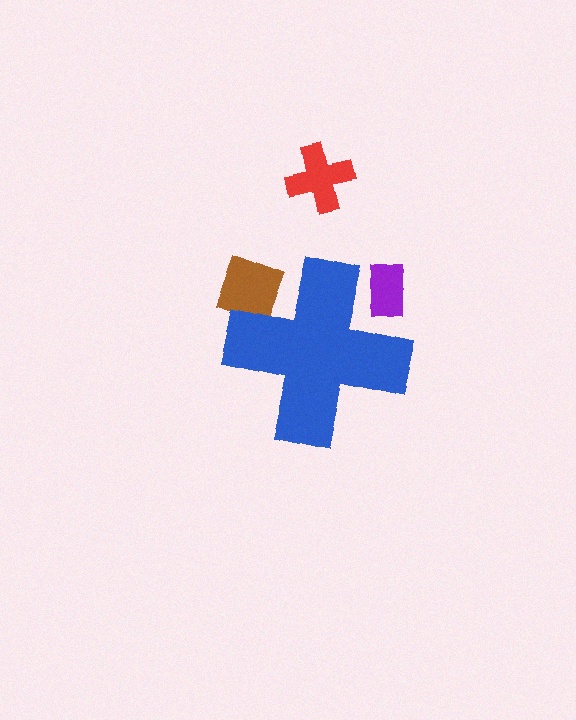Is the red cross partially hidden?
No, the red cross is fully visible.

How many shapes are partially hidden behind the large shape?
2 shapes are partially hidden.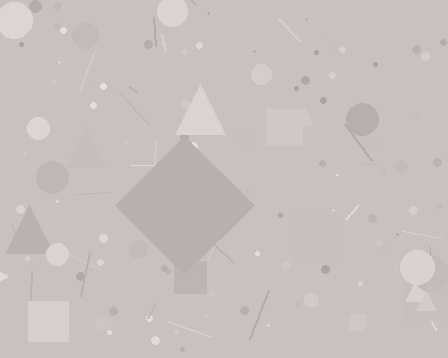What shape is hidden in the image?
A diamond is hidden in the image.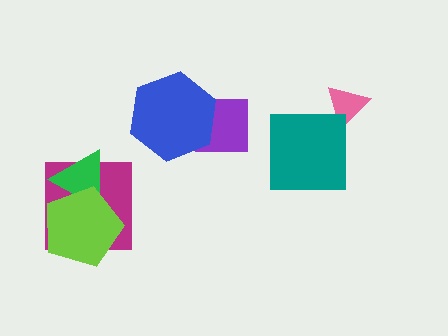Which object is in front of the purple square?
The blue hexagon is in front of the purple square.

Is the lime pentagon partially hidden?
No, no other shape covers it.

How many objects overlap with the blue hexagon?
1 object overlaps with the blue hexagon.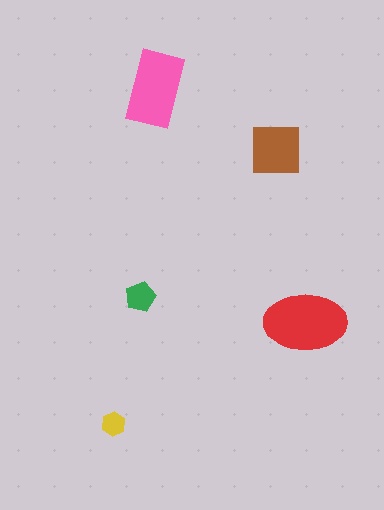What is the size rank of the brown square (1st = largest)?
3rd.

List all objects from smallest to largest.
The yellow hexagon, the green pentagon, the brown square, the pink rectangle, the red ellipse.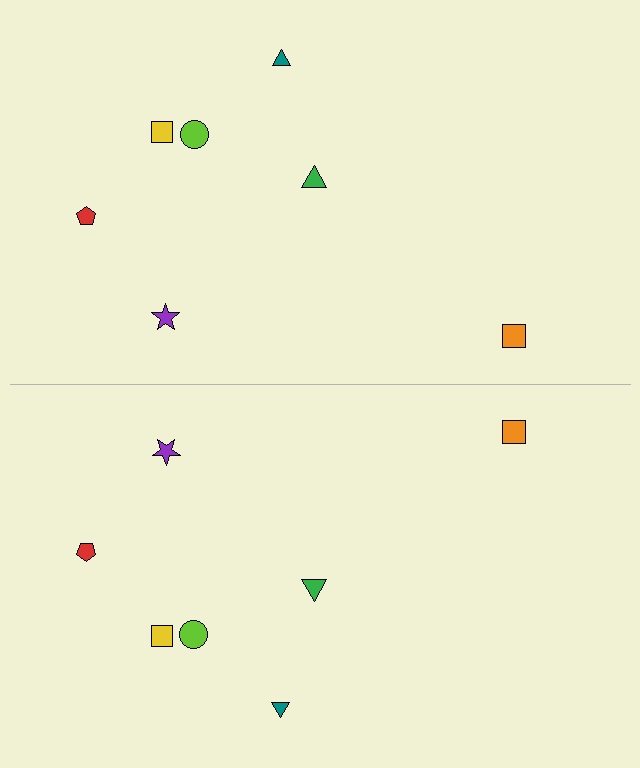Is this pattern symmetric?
Yes, this pattern has bilateral (reflection) symmetry.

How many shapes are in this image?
There are 14 shapes in this image.